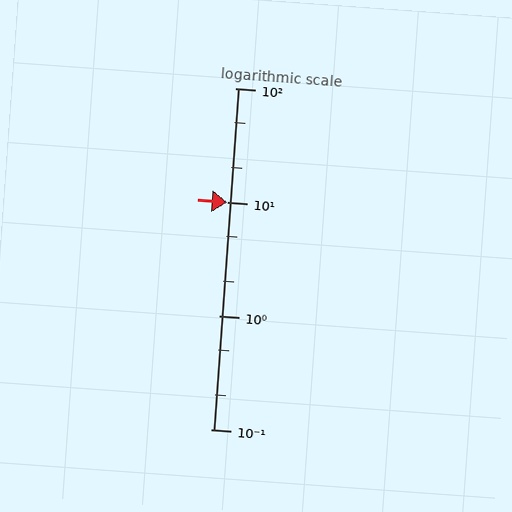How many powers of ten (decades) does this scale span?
The scale spans 3 decades, from 0.1 to 100.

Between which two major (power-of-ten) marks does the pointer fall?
The pointer is between 10 and 100.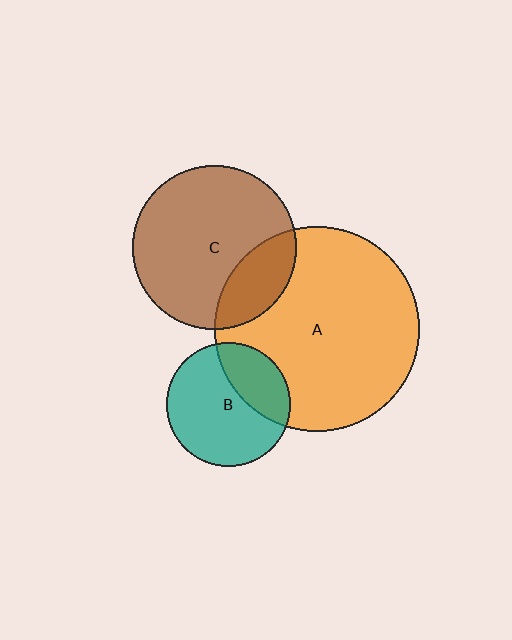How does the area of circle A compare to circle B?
Approximately 2.7 times.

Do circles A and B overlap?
Yes.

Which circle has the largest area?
Circle A (orange).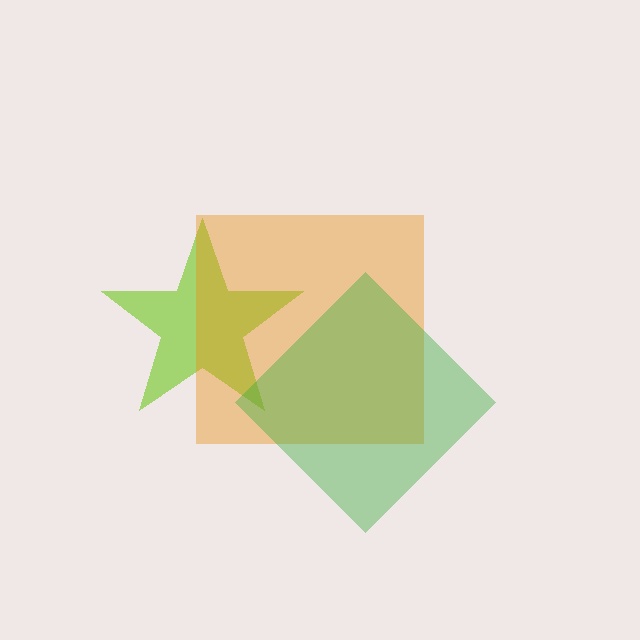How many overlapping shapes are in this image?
There are 3 overlapping shapes in the image.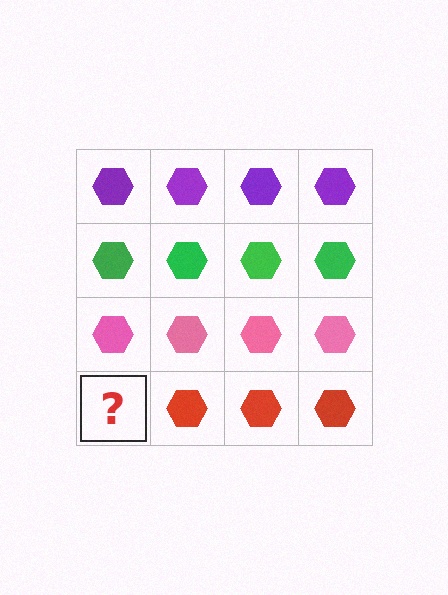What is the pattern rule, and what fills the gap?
The rule is that each row has a consistent color. The gap should be filled with a red hexagon.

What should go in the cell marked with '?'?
The missing cell should contain a red hexagon.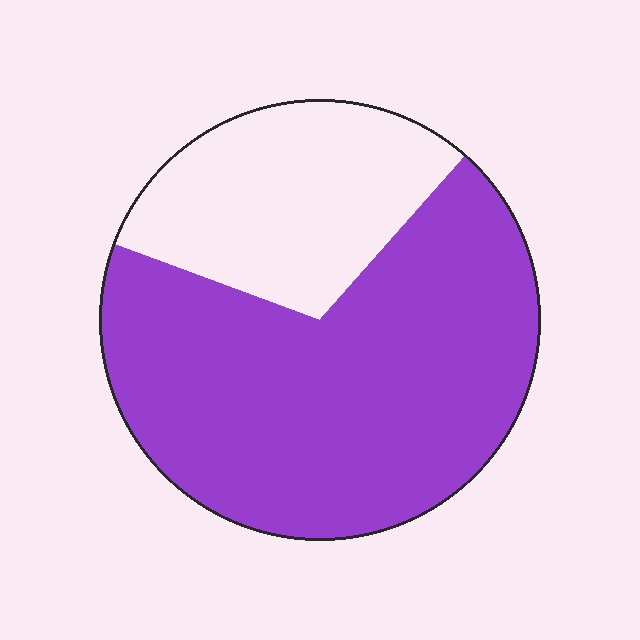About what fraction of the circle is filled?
About two thirds (2/3).